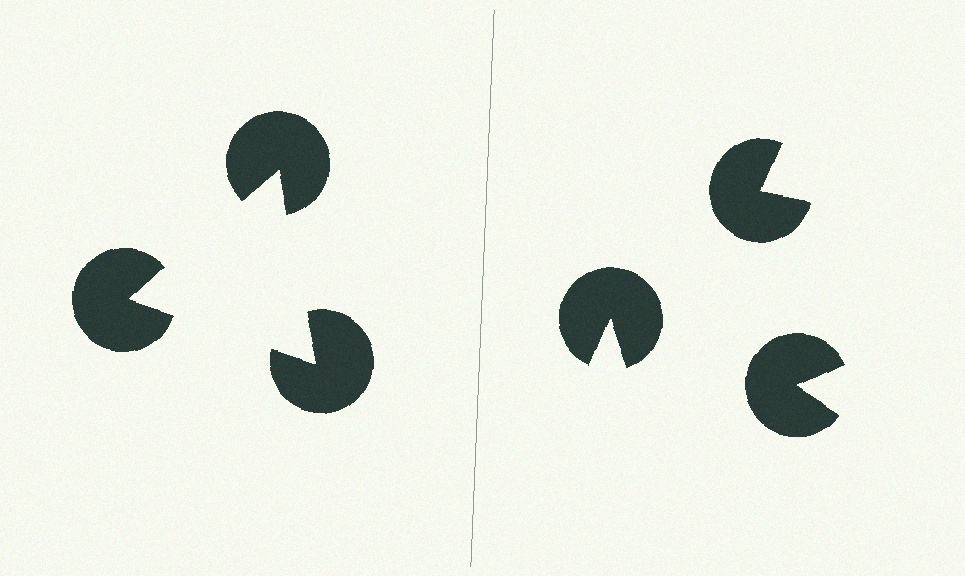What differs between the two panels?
The pac-man discs are positioned identically on both sides; only the wedge orientations differ. On the left they align to a triangle; on the right they are misaligned.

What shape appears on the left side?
An illusory triangle.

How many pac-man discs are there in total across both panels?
6 — 3 on each side.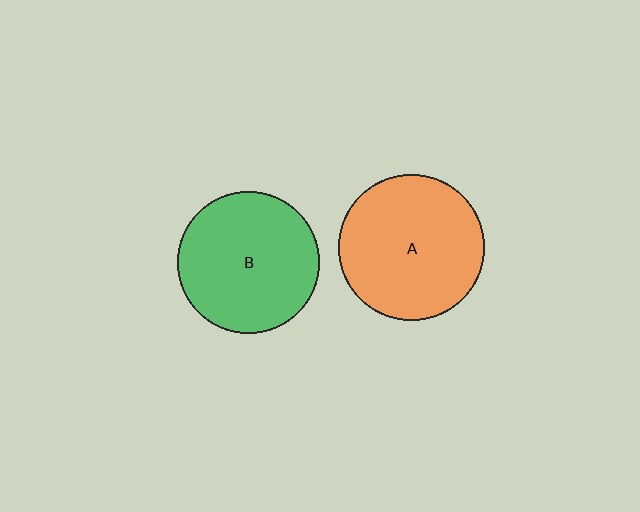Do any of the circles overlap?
No, none of the circles overlap.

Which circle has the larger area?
Circle A (orange).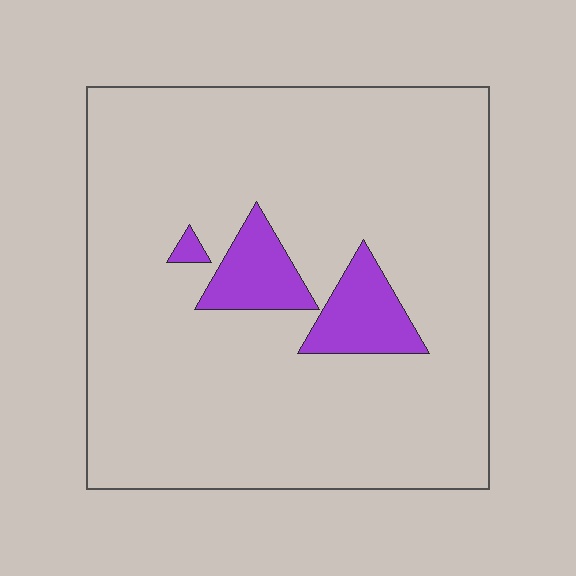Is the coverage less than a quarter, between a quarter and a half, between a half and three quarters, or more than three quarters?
Less than a quarter.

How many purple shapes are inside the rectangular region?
3.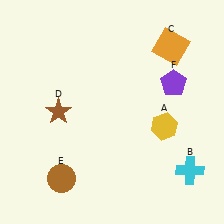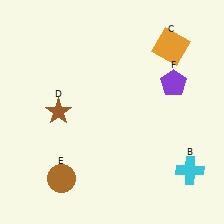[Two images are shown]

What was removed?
The yellow hexagon (A) was removed in Image 2.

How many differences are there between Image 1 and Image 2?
There is 1 difference between the two images.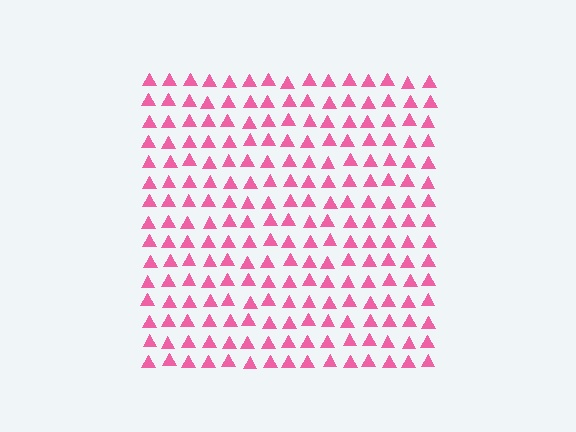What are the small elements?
The small elements are triangles.